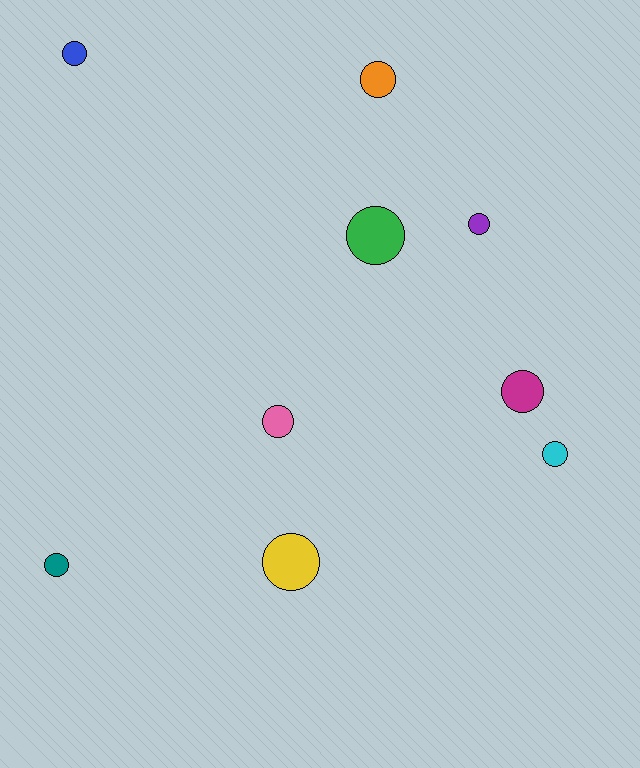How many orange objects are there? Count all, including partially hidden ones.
There is 1 orange object.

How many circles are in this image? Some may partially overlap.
There are 9 circles.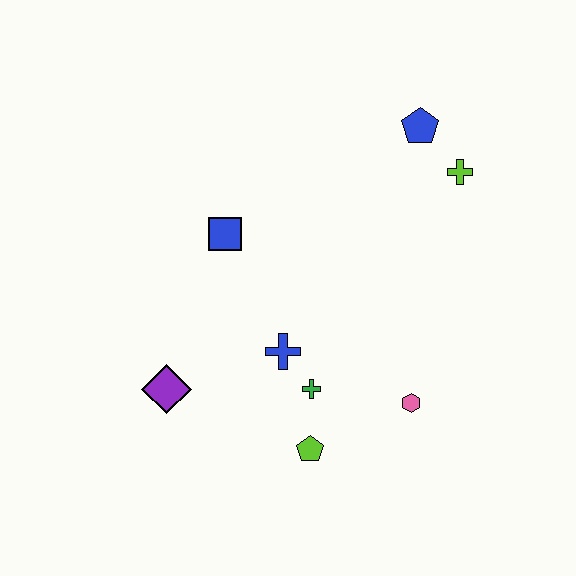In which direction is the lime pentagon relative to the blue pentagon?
The lime pentagon is below the blue pentagon.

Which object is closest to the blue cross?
The green cross is closest to the blue cross.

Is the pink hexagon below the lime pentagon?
No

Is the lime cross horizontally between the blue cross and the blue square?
No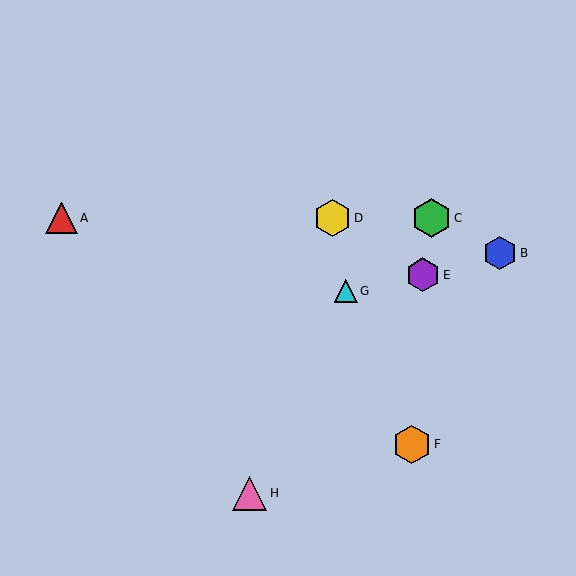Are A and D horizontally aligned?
Yes, both are at y≈218.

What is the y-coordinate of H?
Object H is at y≈493.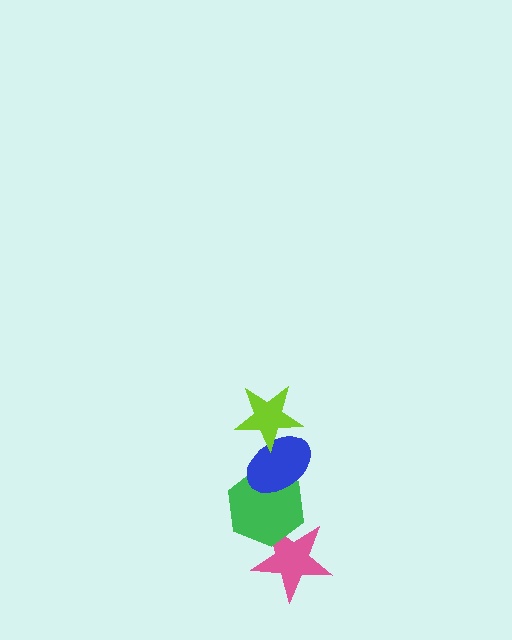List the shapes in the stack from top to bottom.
From top to bottom: the lime star, the blue ellipse, the green hexagon, the pink star.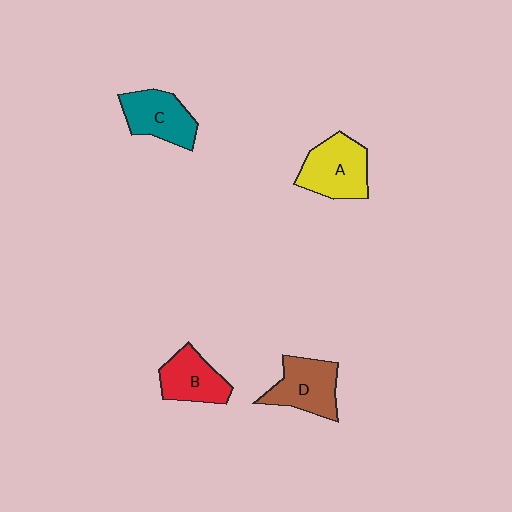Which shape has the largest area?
Shape A (yellow).